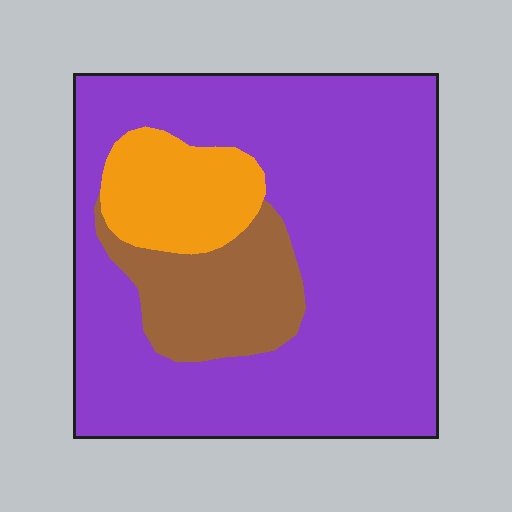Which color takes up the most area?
Purple, at roughly 75%.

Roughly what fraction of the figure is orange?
Orange takes up about one eighth (1/8) of the figure.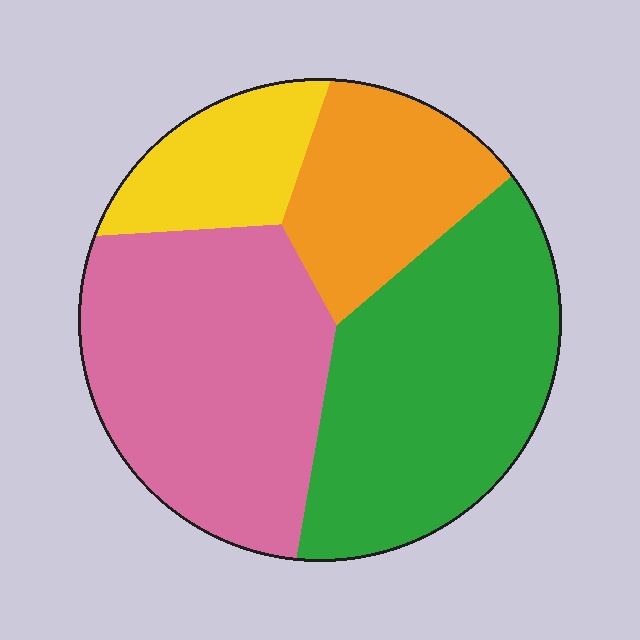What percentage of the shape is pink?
Pink takes up about three eighths (3/8) of the shape.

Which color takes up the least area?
Yellow, at roughly 10%.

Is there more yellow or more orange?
Orange.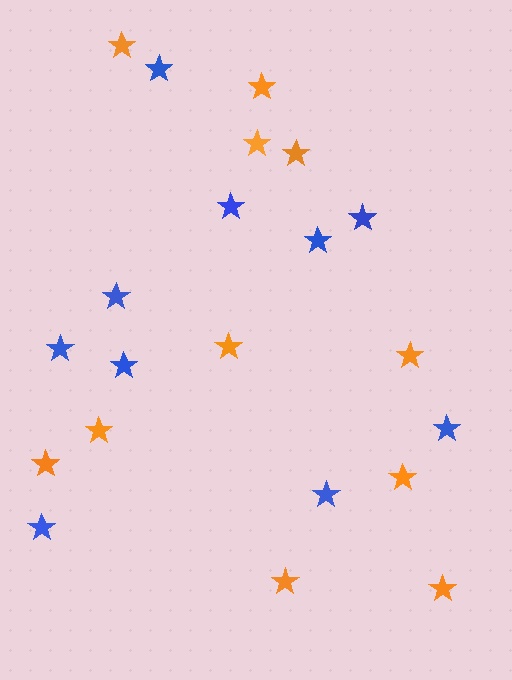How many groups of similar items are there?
There are 2 groups: one group of blue stars (10) and one group of orange stars (11).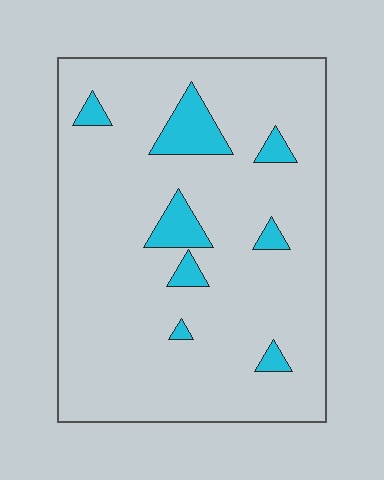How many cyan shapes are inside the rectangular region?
8.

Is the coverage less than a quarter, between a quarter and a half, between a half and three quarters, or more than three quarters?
Less than a quarter.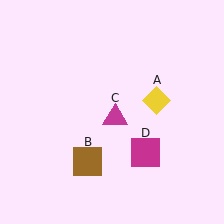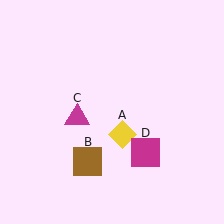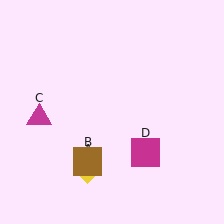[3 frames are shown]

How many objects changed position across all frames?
2 objects changed position: yellow diamond (object A), magenta triangle (object C).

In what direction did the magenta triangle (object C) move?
The magenta triangle (object C) moved left.